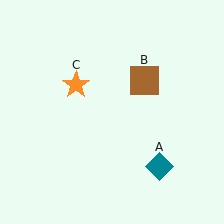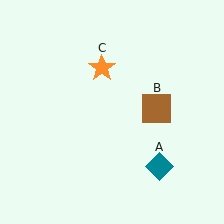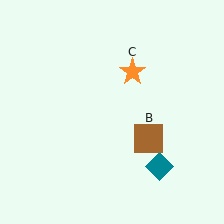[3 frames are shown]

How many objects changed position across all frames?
2 objects changed position: brown square (object B), orange star (object C).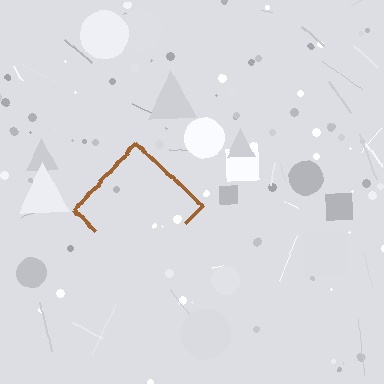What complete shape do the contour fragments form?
The contour fragments form a diamond.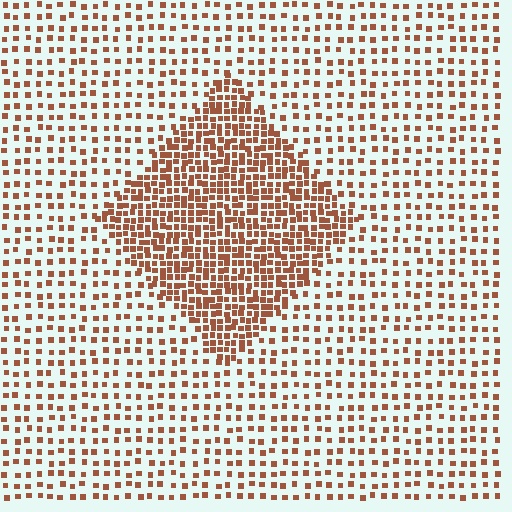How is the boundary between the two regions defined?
The boundary is defined by a change in element density (approximately 2.4x ratio). All elements are the same color, size, and shape.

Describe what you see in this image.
The image contains small brown elements arranged at two different densities. A diamond-shaped region is visible where the elements are more densely packed than the surrounding area.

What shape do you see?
I see a diamond.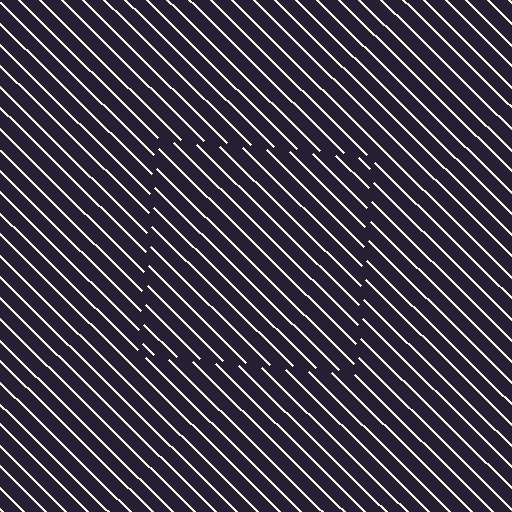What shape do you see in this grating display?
An illusory square. The interior of the shape contains the same grating, shifted by half a period — the contour is defined by the phase discontinuity where line-ends from the inner and outer gratings abut.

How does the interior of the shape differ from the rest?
The interior of the shape contains the same grating, shifted by half a period — the contour is defined by the phase discontinuity where line-ends from the inner and outer gratings abut.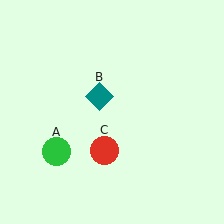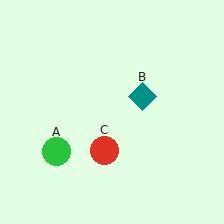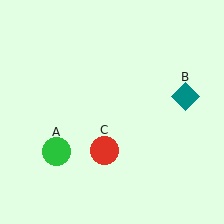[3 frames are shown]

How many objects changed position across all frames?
1 object changed position: teal diamond (object B).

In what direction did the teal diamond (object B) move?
The teal diamond (object B) moved right.